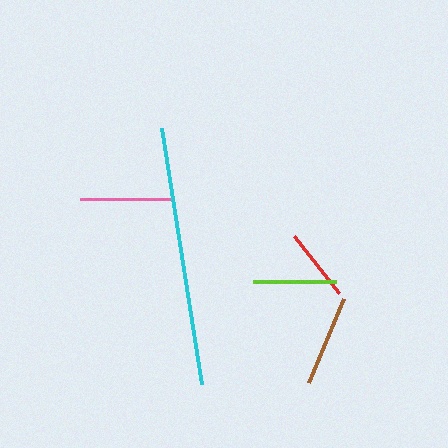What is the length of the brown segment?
The brown segment is approximately 90 pixels long.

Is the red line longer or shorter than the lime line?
The lime line is longer than the red line.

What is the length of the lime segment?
The lime segment is approximately 82 pixels long.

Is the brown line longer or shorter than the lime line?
The brown line is longer than the lime line.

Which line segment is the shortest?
The red line is the shortest at approximately 73 pixels.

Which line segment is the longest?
The cyan line is the longest at approximately 259 pixels.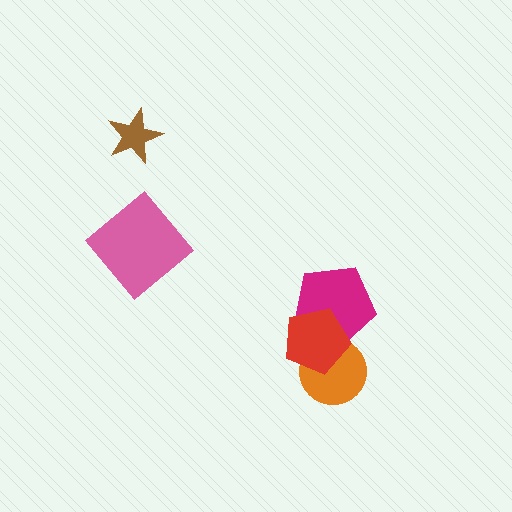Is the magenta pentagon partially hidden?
Yes, it is partially covered by another shape.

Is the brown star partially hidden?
No, no other shape covers it.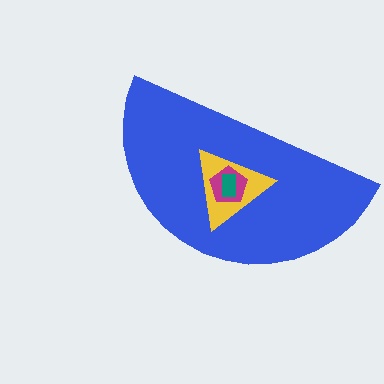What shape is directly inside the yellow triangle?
The magenta pentagon.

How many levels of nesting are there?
4.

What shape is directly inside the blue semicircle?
The yellow triangle.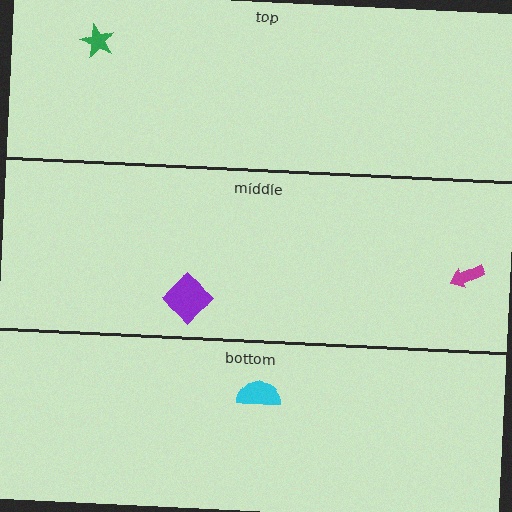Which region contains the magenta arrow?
The middle region.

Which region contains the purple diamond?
The middle region.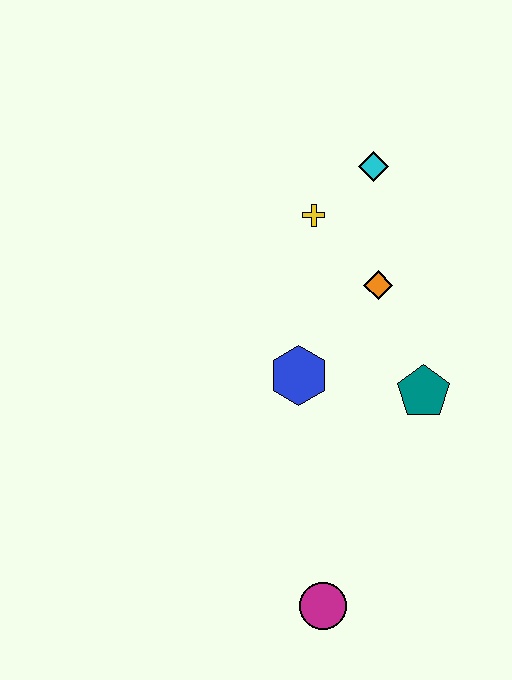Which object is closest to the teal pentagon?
The orange diamond is closest to the teal pentagon.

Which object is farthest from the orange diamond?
The magenta circle is farthest from the orange diamond.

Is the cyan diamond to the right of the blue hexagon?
Yes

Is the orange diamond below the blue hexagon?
No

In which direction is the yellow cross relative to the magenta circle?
The yellow cross is above the magenta circle.